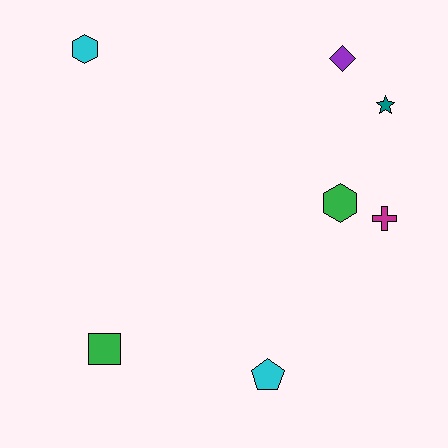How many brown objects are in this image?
There are no brown objects.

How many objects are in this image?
There are 7 objects.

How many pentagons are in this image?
There is 1 pentagon.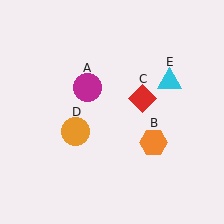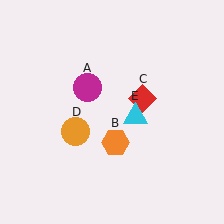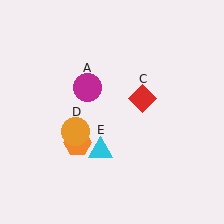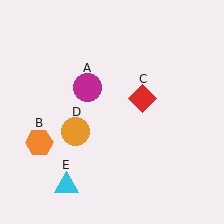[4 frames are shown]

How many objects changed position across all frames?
2 objects changed position: orange hexagon (object B), cyan triangle (object E).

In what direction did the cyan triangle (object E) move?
The cyan triangle (object E) moved down and to the left.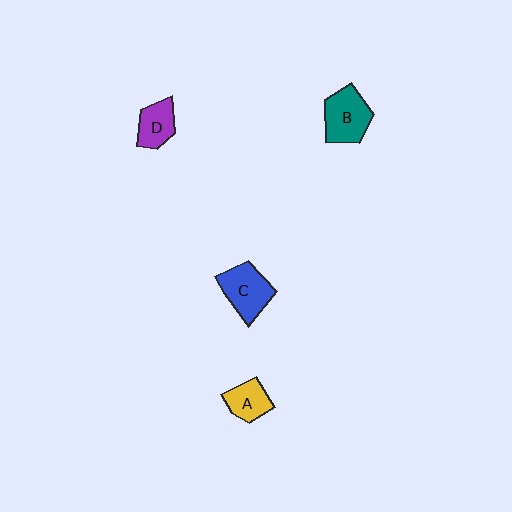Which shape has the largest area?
Shape B (teal).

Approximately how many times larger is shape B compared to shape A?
Approximately 1.5 times.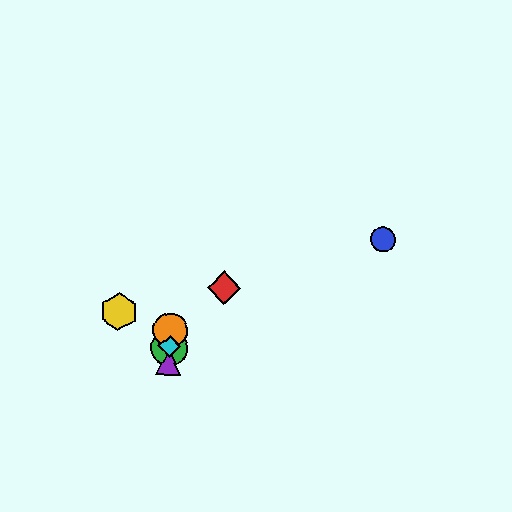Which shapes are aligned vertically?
The green circle, the purple triangle, the orange circle, the cyan diamond are aligned vertically.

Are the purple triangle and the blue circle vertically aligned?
No, the purple triangle is at x≈169 and the blue circle is at x≈383.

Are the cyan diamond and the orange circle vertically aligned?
Yes, both are at x≈169.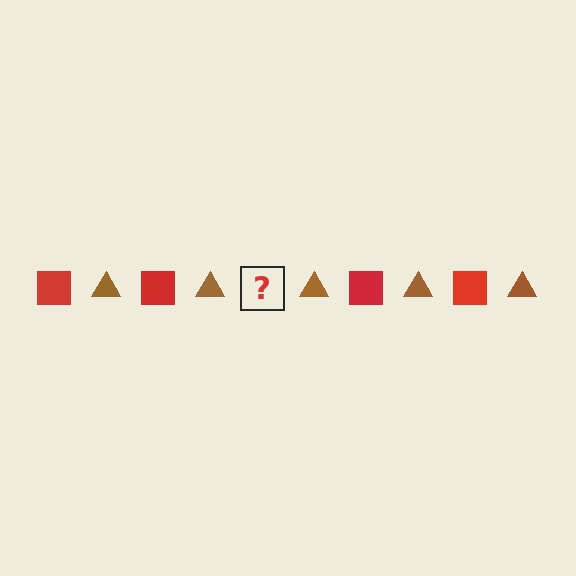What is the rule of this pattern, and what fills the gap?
The rule is that the pattern alternates between red square and brown triangle. The gap should be filled with a red square.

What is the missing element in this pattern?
The missing element is a red square.